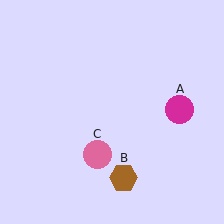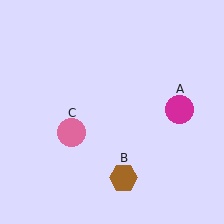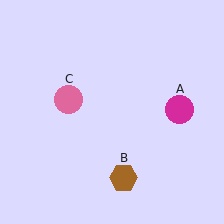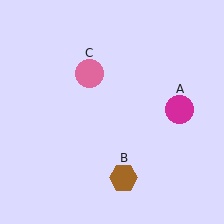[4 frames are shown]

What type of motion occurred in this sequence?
The pink circle (object C) rotated clockwise around the center of the scene.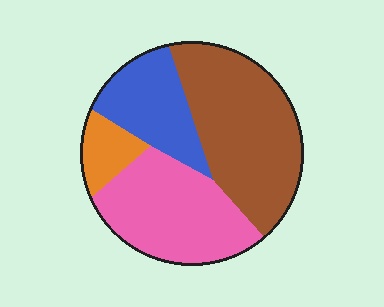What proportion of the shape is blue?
Blue covers around 20% of the shape.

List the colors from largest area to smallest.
From largest to smallest: brown, pink, blue, orange.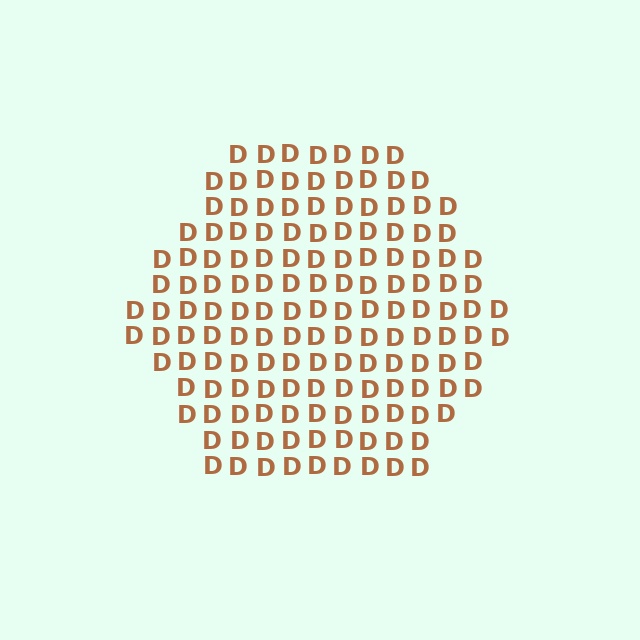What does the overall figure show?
The overall figure shows a hexagon.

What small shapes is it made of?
It is made of small letter D's.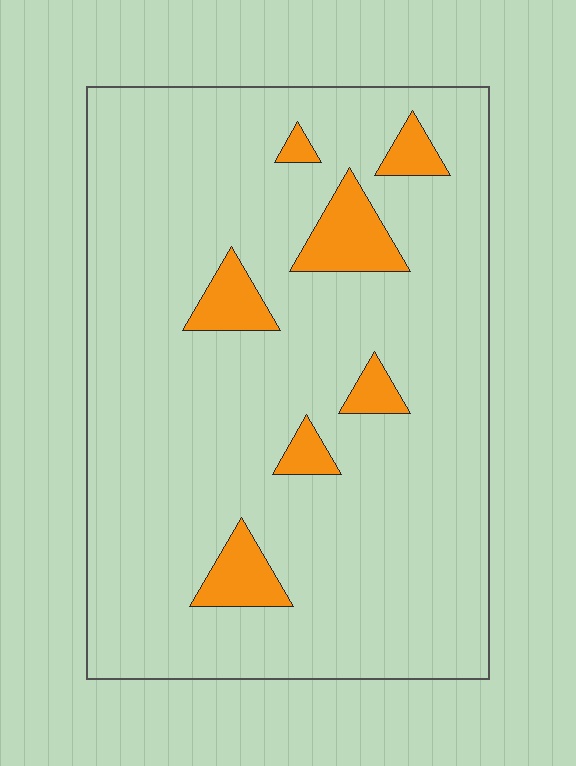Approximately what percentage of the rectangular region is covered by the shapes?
Approximately 10%.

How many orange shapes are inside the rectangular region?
7.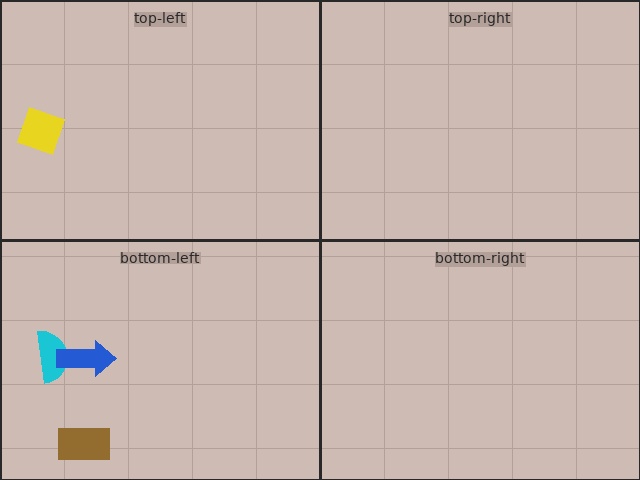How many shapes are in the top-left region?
1.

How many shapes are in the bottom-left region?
3.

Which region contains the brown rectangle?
The bottom-left region.